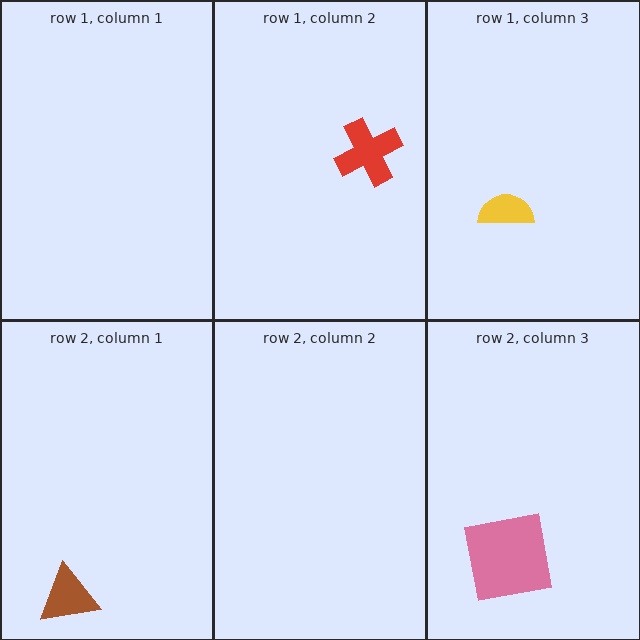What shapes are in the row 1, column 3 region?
The yellow semicircle.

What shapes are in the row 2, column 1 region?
The brown triangle.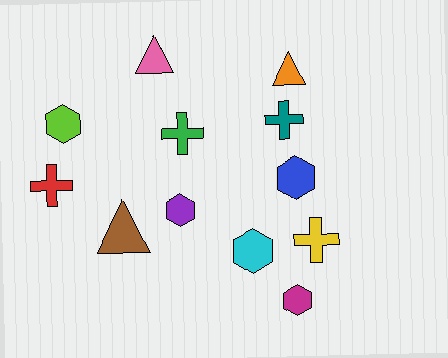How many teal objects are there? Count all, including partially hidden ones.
There is 1 teal object.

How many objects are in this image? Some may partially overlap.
There are 12 objects.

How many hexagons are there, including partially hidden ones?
There are 5 hexagons.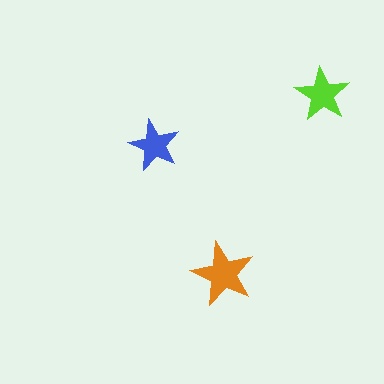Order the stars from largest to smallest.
the orange one, the lime one, the blue one.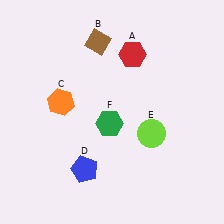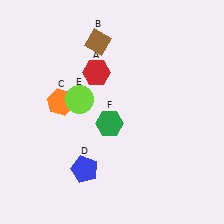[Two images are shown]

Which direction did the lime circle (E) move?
The lime circle (E) moved left.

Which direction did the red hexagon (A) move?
The red hexagon (A) moved left.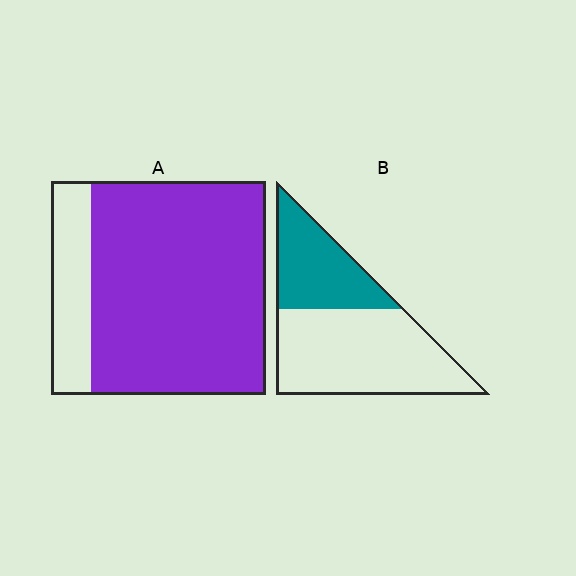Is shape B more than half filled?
No.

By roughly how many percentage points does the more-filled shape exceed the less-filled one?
By roughly 45 percentage points (A over B).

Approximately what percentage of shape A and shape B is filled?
A is approximately 80% and B is approximately 35%.